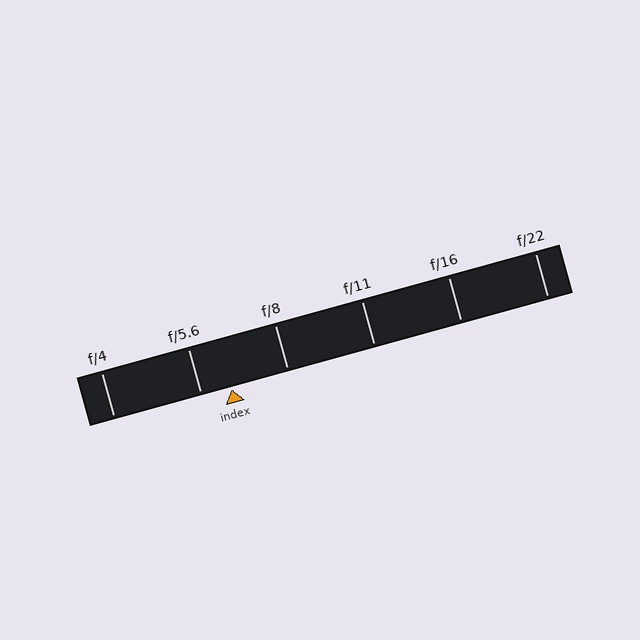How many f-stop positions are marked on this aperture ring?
There are 6 f-stop positions marked.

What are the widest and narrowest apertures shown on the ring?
The widest aperture shown is f/4 and the narrowest is f/22.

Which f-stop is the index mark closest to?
The index mark is closest to f/5.6.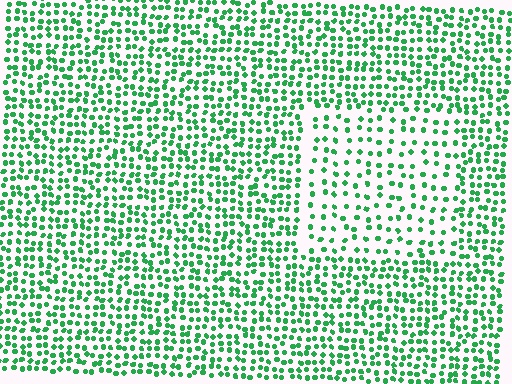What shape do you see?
I see a rectangle.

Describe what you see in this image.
The image contains small green elements arranged at two different densities. A rectangle-shaped region is visible where the elements are less densely packed than the surrounding area.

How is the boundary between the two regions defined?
The boundary is defined by a change in element density (approximately 1.9x ratio). All elements are the same color, size, and shape.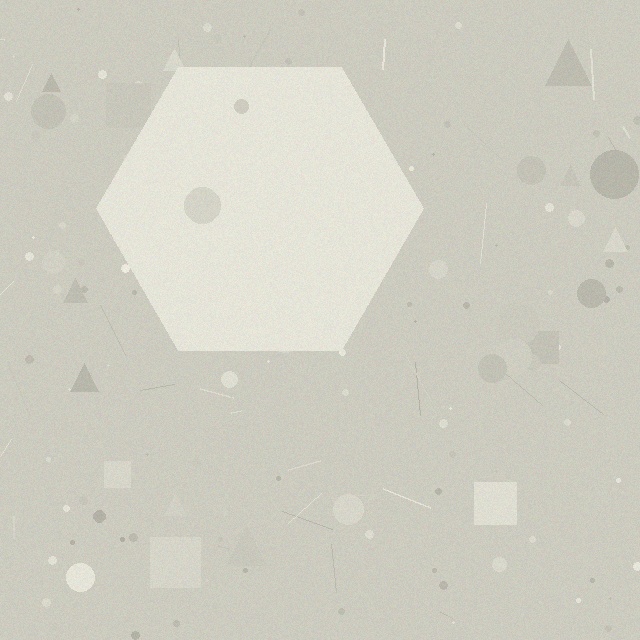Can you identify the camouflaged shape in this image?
The camouflaged shape is a hexagon.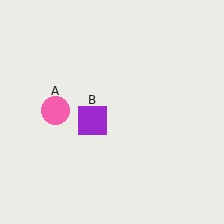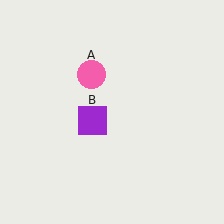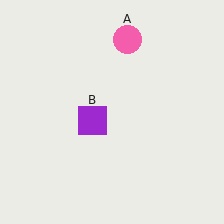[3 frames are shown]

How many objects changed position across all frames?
1 object changed position: pink circle (object A).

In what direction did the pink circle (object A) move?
The pink circle (object A) moved up and to the right.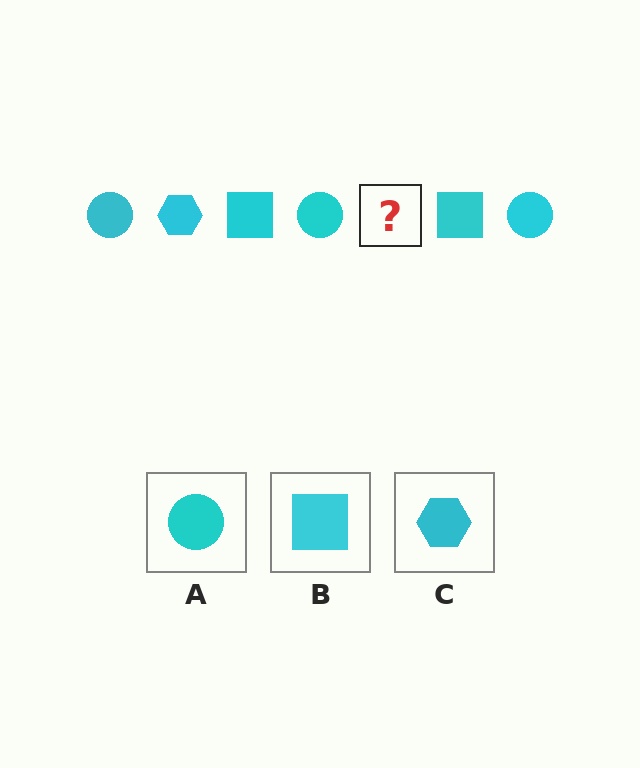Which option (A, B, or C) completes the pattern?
C.